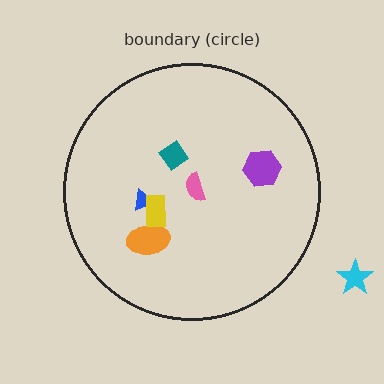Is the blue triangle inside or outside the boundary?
Inside.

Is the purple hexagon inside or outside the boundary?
Inside.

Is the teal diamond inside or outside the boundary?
Inside.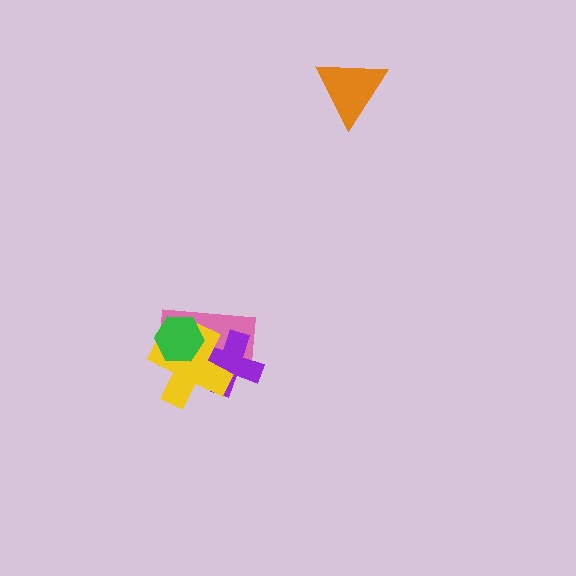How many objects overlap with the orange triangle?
0 objects overlap with the orange triangle.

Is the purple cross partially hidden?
Yes, it is partially covered by another shape.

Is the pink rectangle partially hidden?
Yes, it is partially covered by another shape.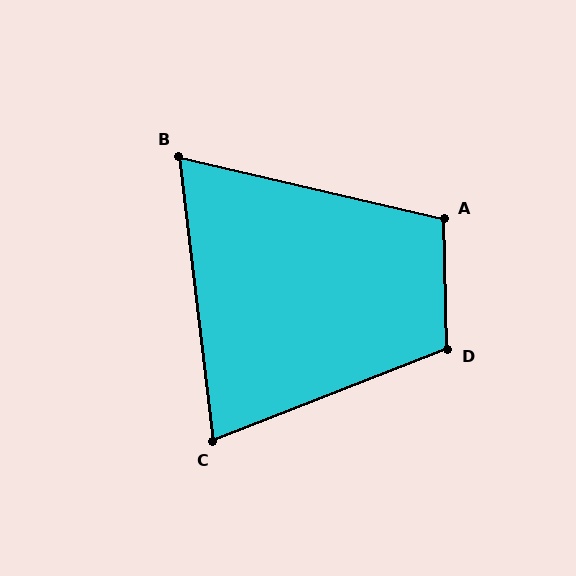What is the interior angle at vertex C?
Approximately 76 degrees (acute).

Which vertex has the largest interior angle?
D, at approximately 110 degrees.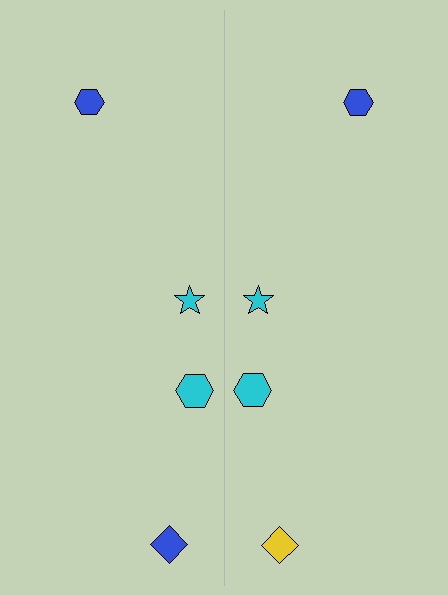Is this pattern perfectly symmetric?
No, the pattern is not perfectly symmetric. The yellow diamond on the right side breaks the symmetry — its mirror counterpart is blue.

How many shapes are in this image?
There are 8 shapes in this image.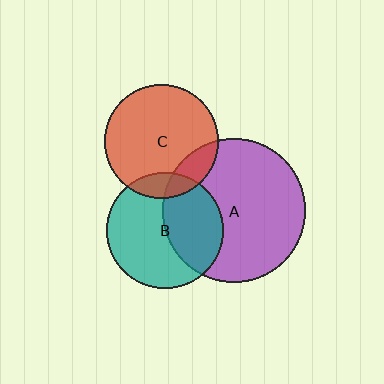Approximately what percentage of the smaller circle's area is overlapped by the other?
Approximately 15%.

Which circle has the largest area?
Circle A (purple).